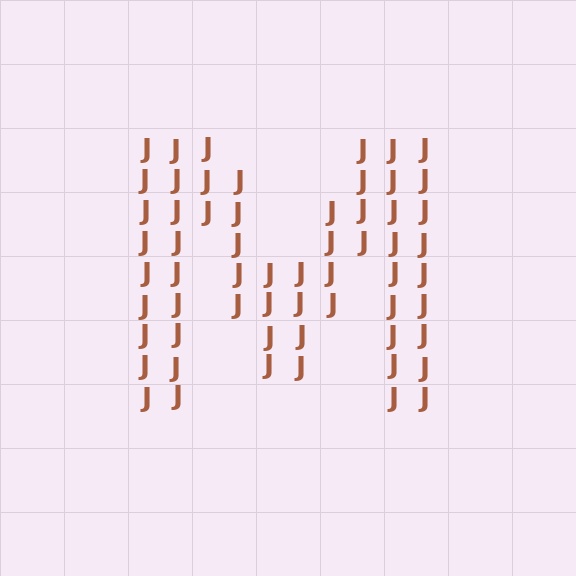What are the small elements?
The small elements are letter J's.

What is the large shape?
The large shape is the letter M.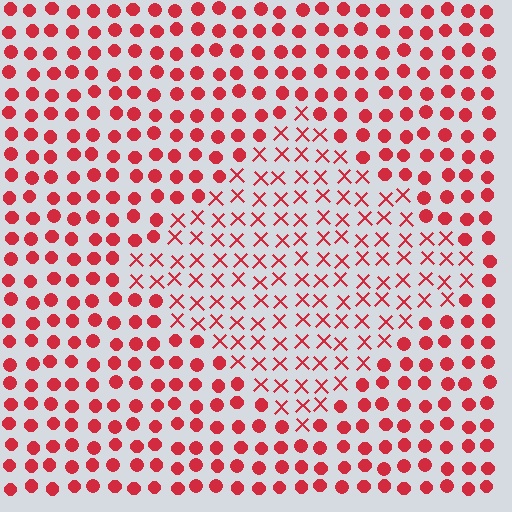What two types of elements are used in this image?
The image uses X marks inside the diamond region and circles outside it.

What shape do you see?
I see a diamond.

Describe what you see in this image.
The image is filled with small red elements arranged in a uniform grid. A diamond-shaped region contains X marks, while the surrounding area contains circles. The boundary is defined purely by the change in element shape.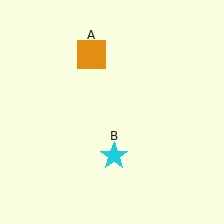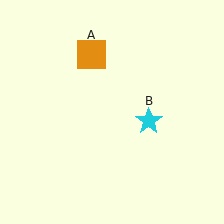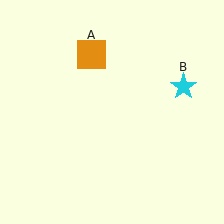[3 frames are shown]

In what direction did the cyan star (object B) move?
The cyan star (object B) moved up and to the right.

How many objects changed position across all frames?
1 object changed position: cyan star (object B).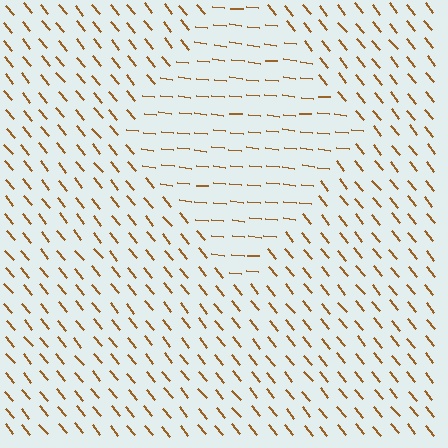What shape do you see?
I see a diamond.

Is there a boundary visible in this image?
Yes, there is a texture boundary formed by a change in line orientation.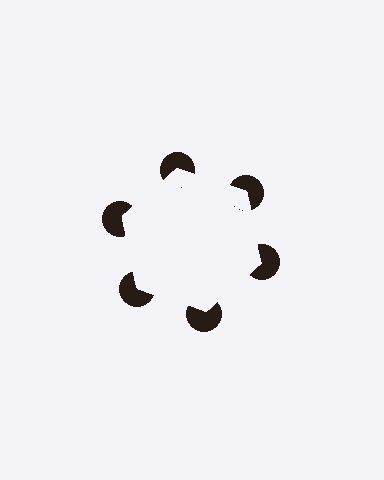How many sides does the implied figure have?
6 sides.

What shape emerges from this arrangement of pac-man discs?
An illusory hexagon — its edges are inferred from the aligned wedge cuts in the pac-man discs, not physically drawn.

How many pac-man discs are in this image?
There are 6 — one at each vertex of the illusory hexagon.